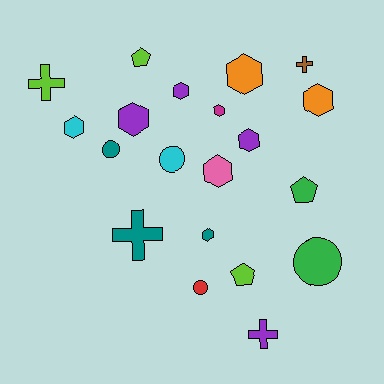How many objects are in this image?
There are 20 objects.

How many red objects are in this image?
There is 1 red object.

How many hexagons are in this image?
There are 9 hexagons.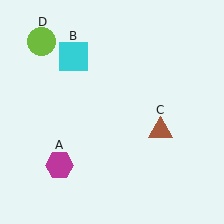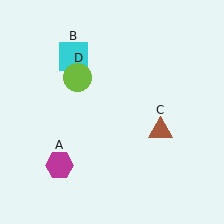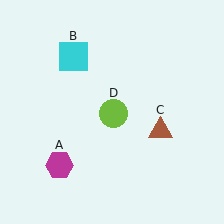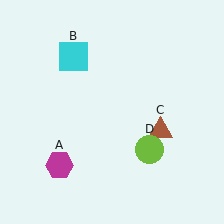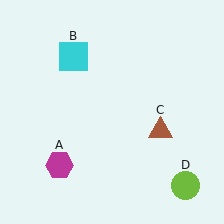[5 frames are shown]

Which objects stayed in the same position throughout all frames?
Magenta hexagon (object A) and cyan square (object B) and brown triangle (object C) remained stationary.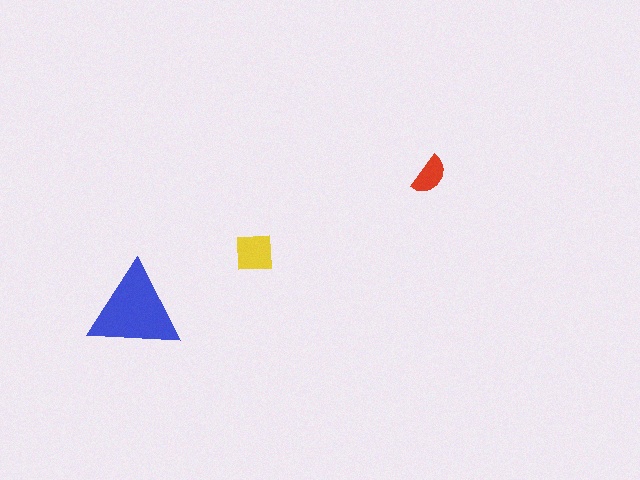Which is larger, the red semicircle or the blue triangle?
The blue triangle.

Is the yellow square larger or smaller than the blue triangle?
Smaller.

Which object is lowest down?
The blue triangle is bottommost.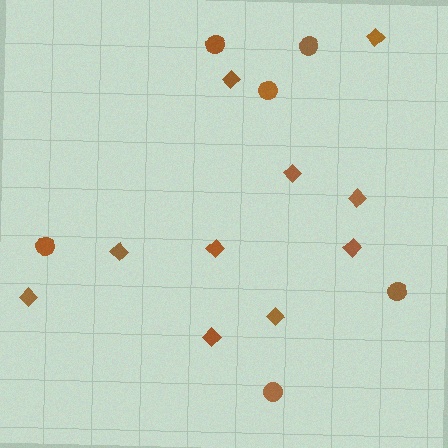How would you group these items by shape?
There are 2 groups: one group of circles (6) and one group of diamonds (10).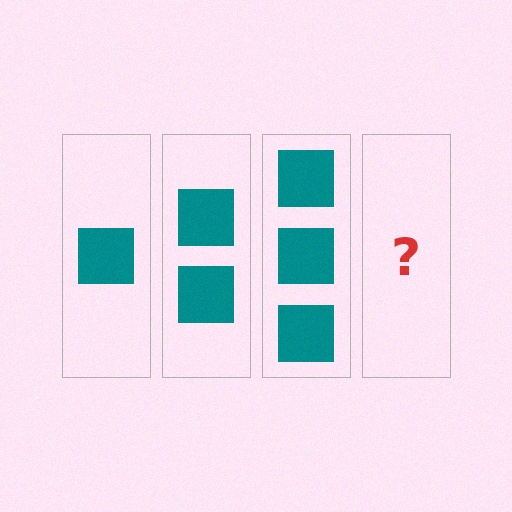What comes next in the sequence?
The next element should be 4 squares.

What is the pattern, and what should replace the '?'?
The pattern is that each step adds one more square. The '?' should be 4 squares.